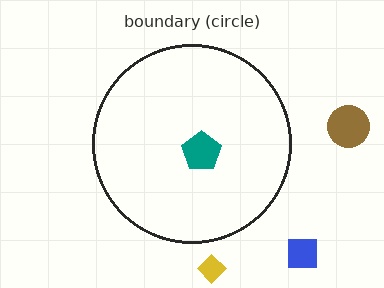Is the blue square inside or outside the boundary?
Outside.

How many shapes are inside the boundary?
1 inside, 3 outside.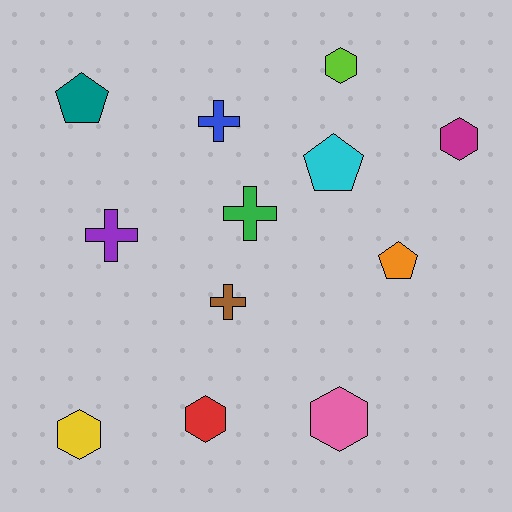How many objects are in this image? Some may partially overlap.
There are 12 objects.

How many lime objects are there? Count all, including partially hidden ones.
There is 1 lime object.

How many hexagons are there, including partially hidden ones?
There are 5 hexagons.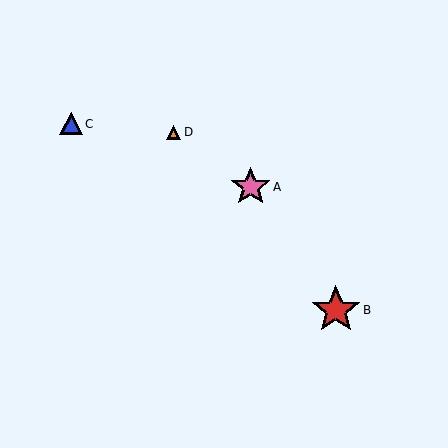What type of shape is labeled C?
Shape C is a blue triangle.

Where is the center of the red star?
The center of the red star is at (336, 310).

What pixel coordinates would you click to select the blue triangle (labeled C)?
Click at (71, 124) to select the blue triangle C.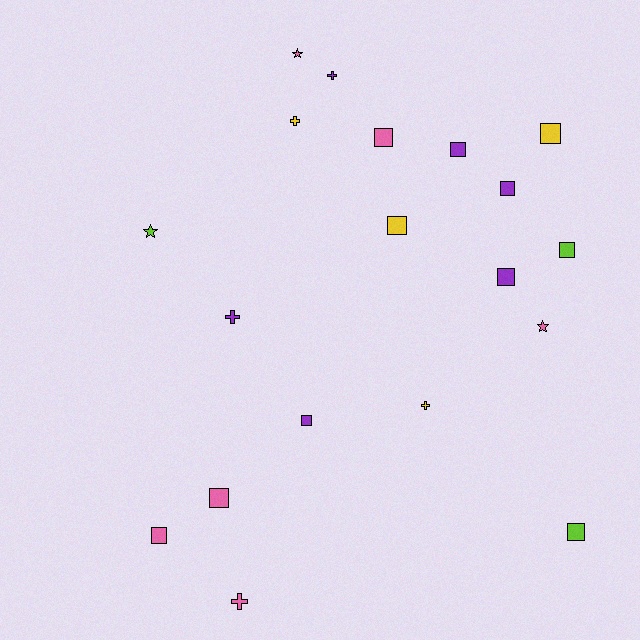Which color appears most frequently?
Pink, with 6 objects.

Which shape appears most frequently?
Square, with 11 objects.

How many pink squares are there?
There are 3 pink squares.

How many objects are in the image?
There are 19 objects.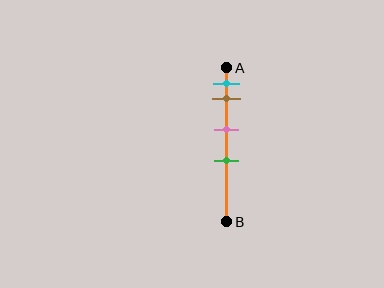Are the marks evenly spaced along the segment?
No, the marks are not evenly spaced.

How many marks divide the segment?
There are 4 marks dividing the segment.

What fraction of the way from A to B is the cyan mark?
The cyan mark is approximately 10% (0.1) of the way from A to B.